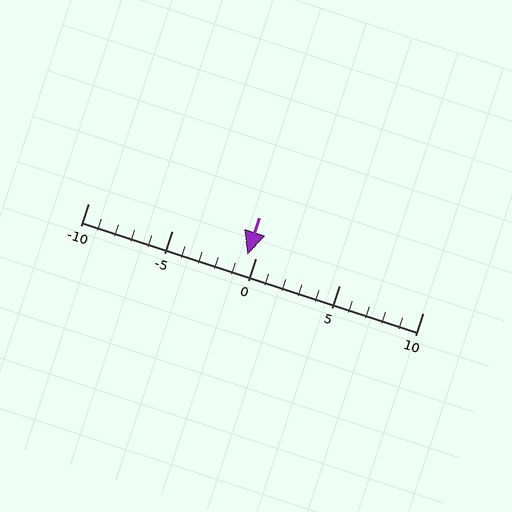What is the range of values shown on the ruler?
The ruler shows values from -10 to 10.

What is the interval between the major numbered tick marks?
The major tick marks are spaced 5 units apart.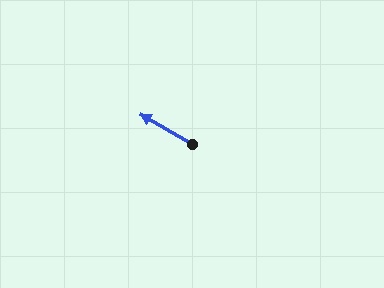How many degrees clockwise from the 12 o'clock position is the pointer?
Approximately 300 degrees.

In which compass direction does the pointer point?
Northwest.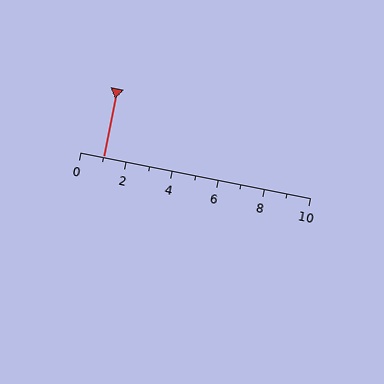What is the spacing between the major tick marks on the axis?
The major ticks are spaced 2 apart.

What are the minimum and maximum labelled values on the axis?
The axis runs from 0 to 10.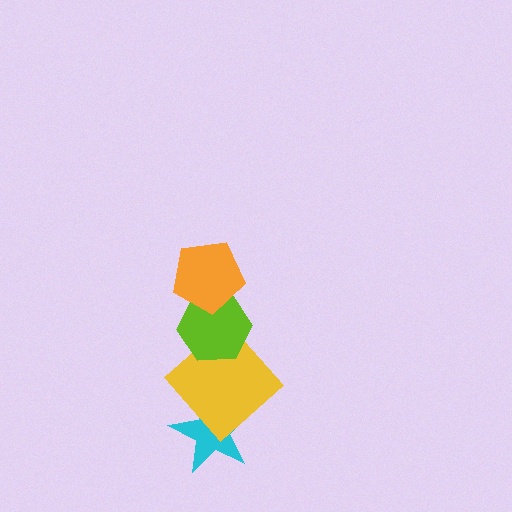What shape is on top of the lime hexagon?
The orange pentagon is on top of the lime hexagon.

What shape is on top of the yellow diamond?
The lime hexagon is on top of the yellow diamond.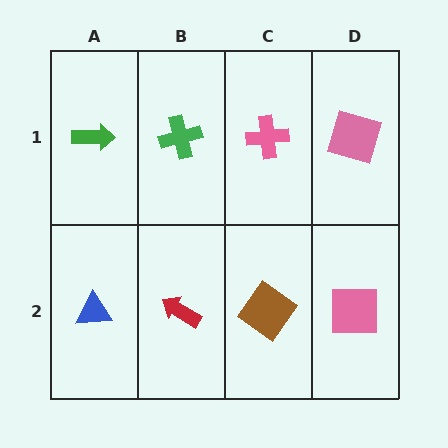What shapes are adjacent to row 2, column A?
A green arrow (row 1, column A), a red arrow (row 2, column B).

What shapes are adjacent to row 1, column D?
A pink square (row 2, column D), a pink cross (row 1, column C).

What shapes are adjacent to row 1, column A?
A blue triangle (row 2, column A), a green cross (row 1, column B).